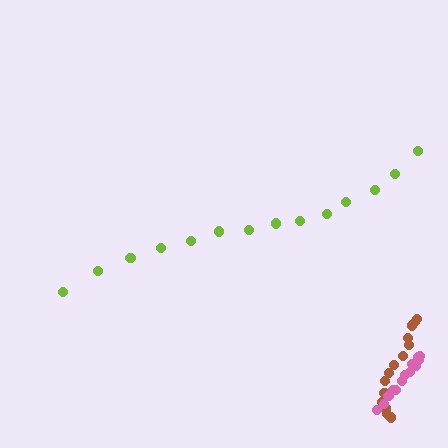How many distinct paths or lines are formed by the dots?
There are 3 distinct paths.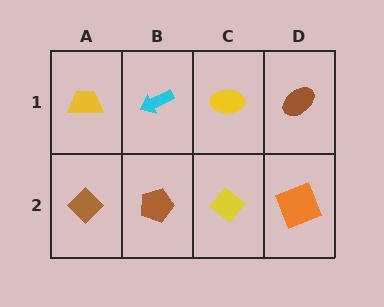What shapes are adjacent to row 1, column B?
A brown pentagon (row 2, column B), a yellow trapezoid (row 1, column A), a yellow ellipse (row 1, column C).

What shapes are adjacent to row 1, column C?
A yellow diamond (row 2, column C), a cyan arrow (row 1, column B), a brown ellipse (row 1, column D).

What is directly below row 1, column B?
A brown pentagon.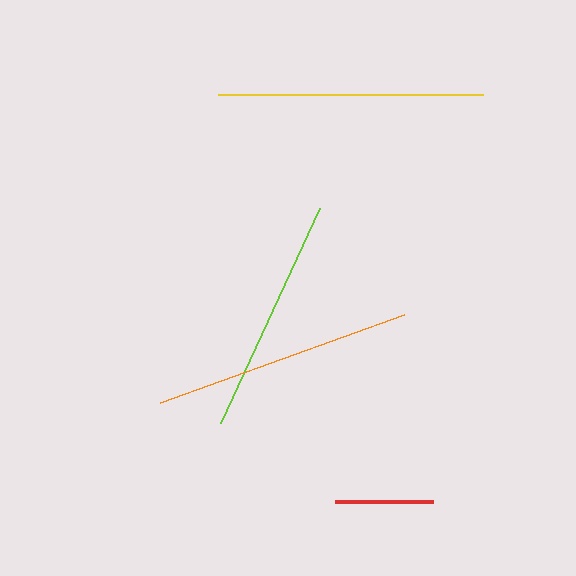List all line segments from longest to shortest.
From longest to shortest: yellow, orange, lime, red.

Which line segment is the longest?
The yellow line is the longest at approximately 265 pixels.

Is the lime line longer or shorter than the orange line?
The orange line is longer than the lime line.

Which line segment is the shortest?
The red line is the shortest at approximately 98 pixels.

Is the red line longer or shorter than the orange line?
The orange line is longer than the red line.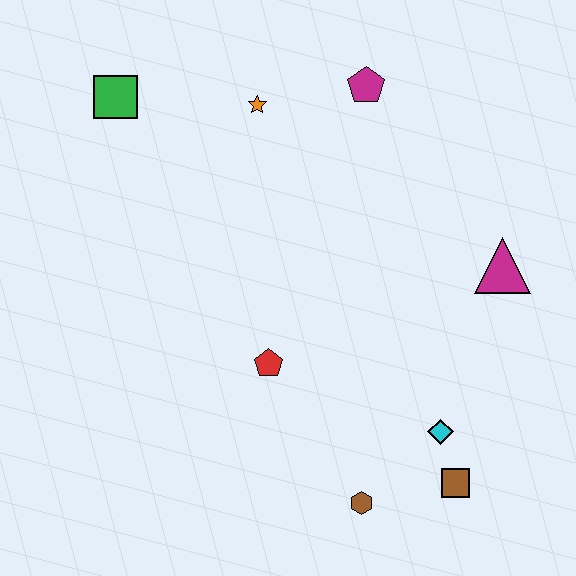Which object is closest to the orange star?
The magenta pentagon is closest to the orange star.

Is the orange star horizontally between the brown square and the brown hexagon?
No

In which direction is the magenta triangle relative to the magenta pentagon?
The magenta triangle is below the magenta pentagon.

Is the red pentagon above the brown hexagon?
Yes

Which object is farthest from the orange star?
The brown square is farthest from the orange star.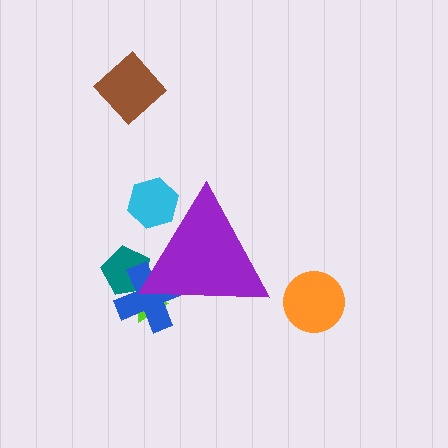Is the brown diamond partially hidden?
No, the brown diamond is fully visible.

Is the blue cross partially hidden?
Yes, the blue cross is partially hidden behind the purple triangle.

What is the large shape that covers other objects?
A purple triangle.